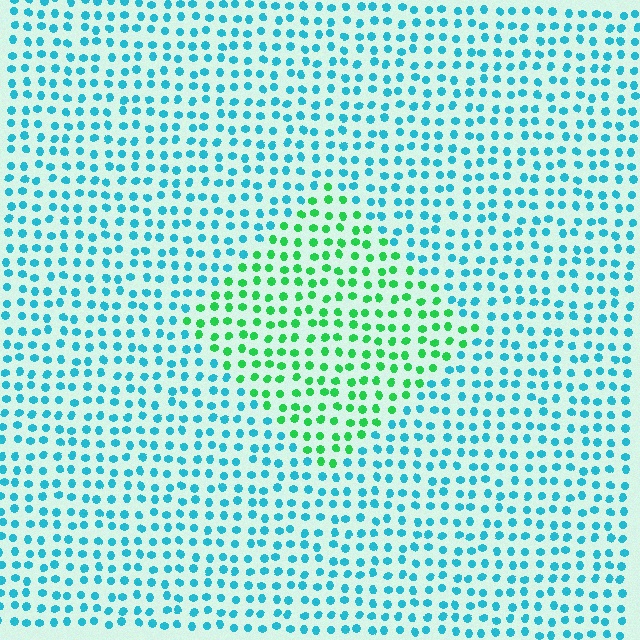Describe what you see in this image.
The image is filled with small cyan elements in a uniform arrangement. A diamond-shaped region is visible where the elements are tinted to a slightly different hue, forming a subtle color boundary.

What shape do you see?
I see a diamond.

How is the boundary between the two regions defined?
The boundary is defined purely by a slight shift in hue (about 54 degrees). Spacing, size, and orientation are identical on both sides.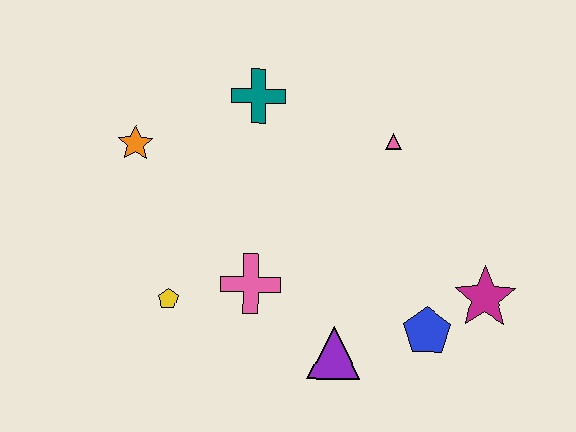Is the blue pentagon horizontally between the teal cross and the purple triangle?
No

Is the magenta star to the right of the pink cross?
Yes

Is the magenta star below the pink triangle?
Yes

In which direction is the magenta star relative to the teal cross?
The magenta star is to the right of the teal cross.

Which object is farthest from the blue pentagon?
The orange star is farthest from the blue pentagon.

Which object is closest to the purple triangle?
The blue pentagon is closest to the purple triangle.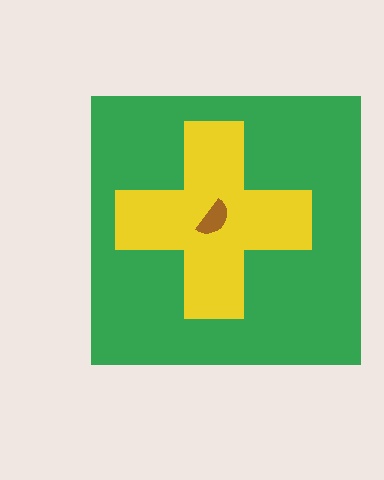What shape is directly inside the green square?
The yellow cross.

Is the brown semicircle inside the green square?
Yes.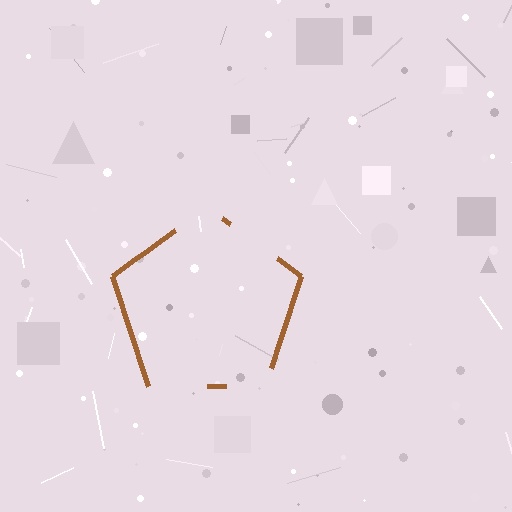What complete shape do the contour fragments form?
The contour fragments form a pentagon.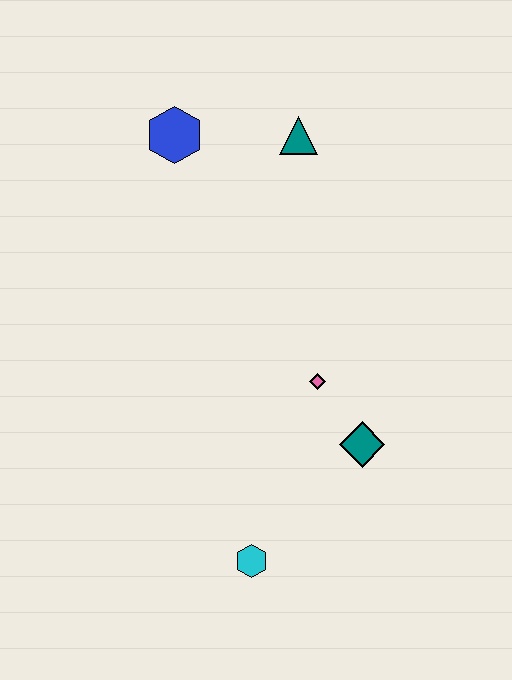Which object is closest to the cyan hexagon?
The teal diamond is closest to the cyan hexagon.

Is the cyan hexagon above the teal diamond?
No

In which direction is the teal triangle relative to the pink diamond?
The teal triangle is above the pink diamond.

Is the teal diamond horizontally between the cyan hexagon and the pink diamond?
No